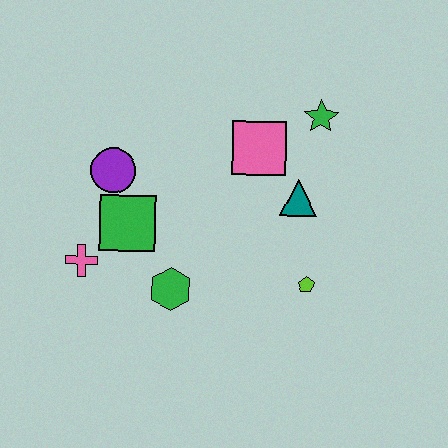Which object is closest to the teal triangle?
The pink square is closest to the teal triangle.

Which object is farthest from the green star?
The pink cross is farthest from the green star.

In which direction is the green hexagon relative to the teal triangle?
The green hexagon is to the left of the teal triangle.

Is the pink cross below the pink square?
Yes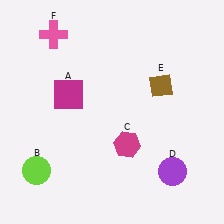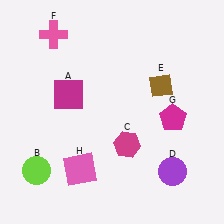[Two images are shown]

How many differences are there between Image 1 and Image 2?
There are 2 differences between the two images.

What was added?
A magenta pentagon (G), a pink square (H) were added in Image 2.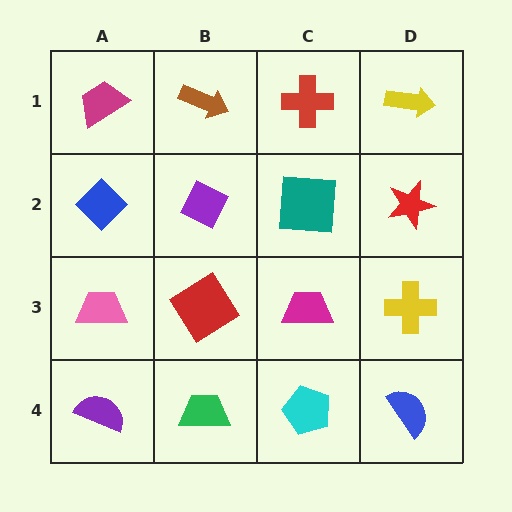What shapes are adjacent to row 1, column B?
A purple diamond (row 2, column B), a magenta trapezoid (row 1, column A), a red cross (row 1, column C).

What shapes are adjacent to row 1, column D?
A red star (row 2, column D), a red cross (row 1, column C).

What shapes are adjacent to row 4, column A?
A pink trapezoid (row 3, column A), a green trapezoid (row 4, column B).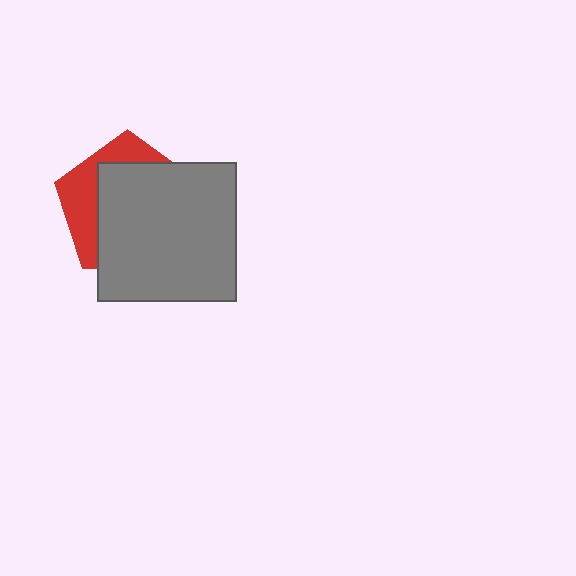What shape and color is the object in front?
The object in front is a gray square.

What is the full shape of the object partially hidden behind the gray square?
The partially hidden object is a red pentagon.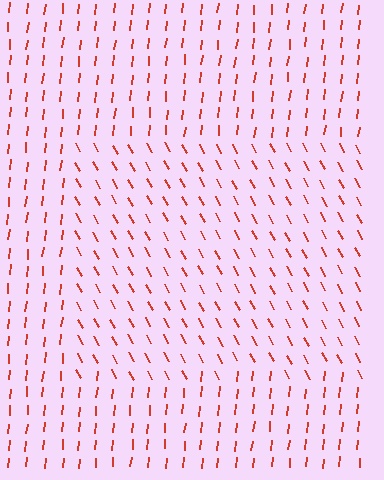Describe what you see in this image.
The image is filled with small red line segments. A rectangle region in the image has lines oriented differently from the surrounding lines, creating a visible texture boundary.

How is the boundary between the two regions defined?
The boundary is defined purely by a change in line orientation (approximately 35 degrees difference). All lines are the same color and thickness.